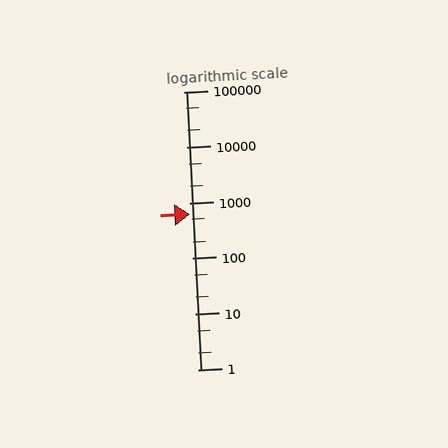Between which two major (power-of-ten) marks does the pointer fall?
The pointer is between 100 and 1000.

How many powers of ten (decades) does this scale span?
The scale spans 5 decades, from 1 to 100000.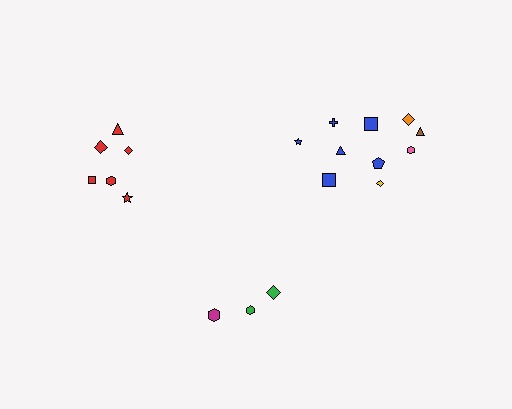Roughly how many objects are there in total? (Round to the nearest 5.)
Roughly 20 objects in total.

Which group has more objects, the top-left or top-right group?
The top-right group.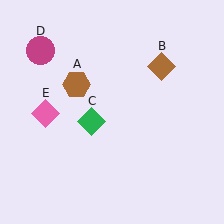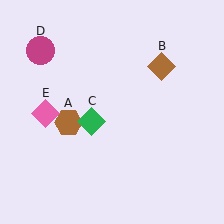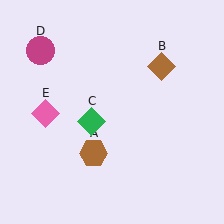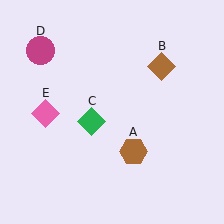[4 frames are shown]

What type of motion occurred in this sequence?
The brown hexagon (object A) rotated counterclockwise around the center of the scene.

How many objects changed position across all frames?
1 object changed position: brown hexagon (object A).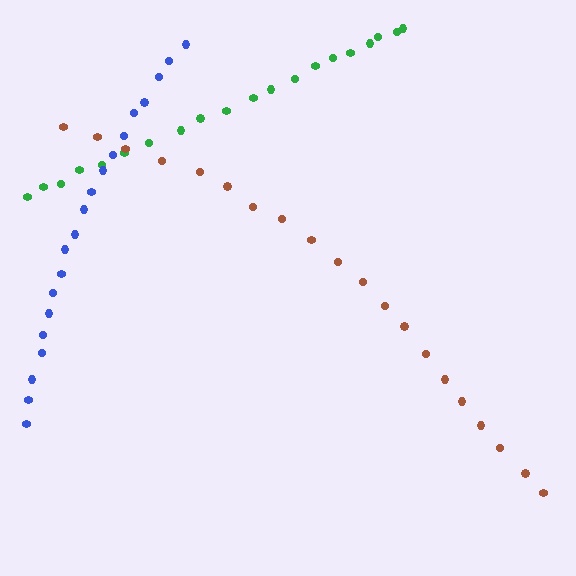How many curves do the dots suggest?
There are 3 distinct paths.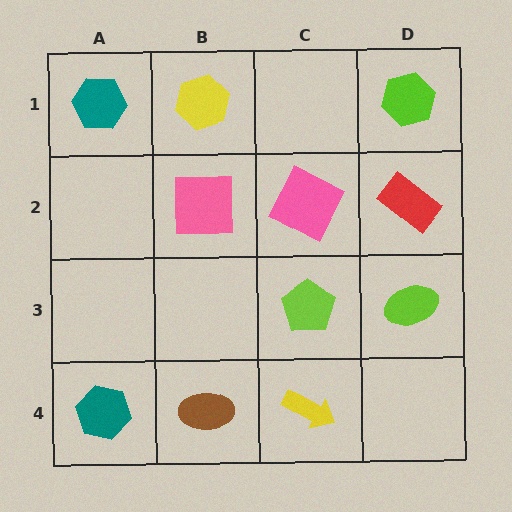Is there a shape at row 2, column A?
No, that cell is empty.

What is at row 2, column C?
A pink square.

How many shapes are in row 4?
3 shapes.